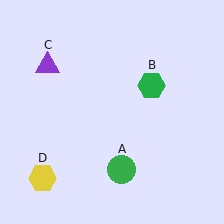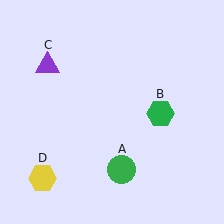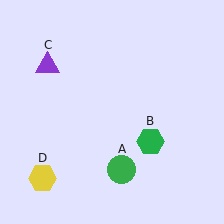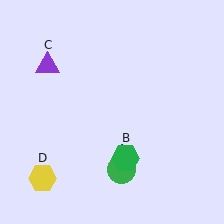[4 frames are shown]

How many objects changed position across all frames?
1 object changed position: green hexagon (object B).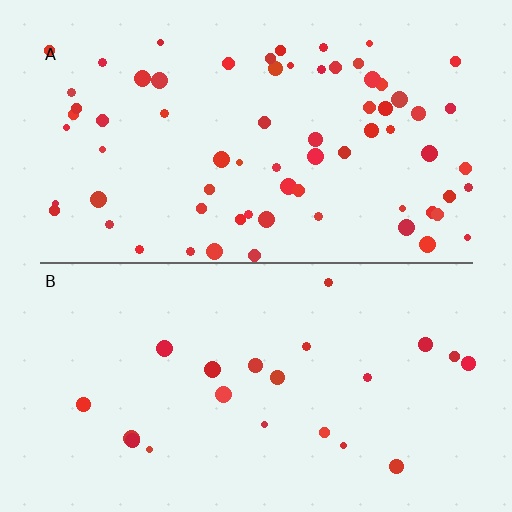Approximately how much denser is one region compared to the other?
Approximately 3.2× — region A over region B.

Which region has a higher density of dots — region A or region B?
A (the top).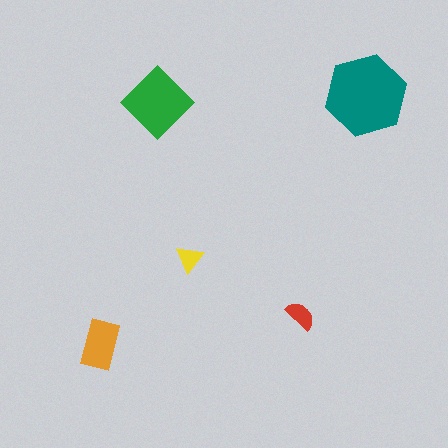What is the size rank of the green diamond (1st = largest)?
2nd.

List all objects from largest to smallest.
The teal hexagon, the green diamond, the orange rectangle, the red semicircle, the yellow triangle.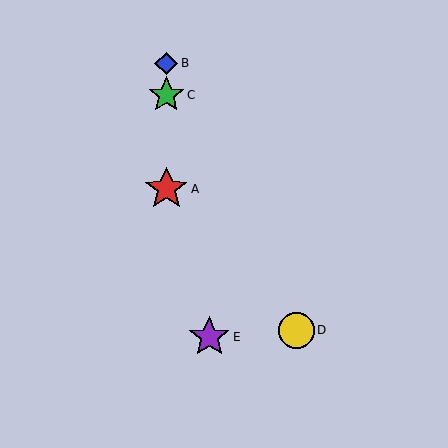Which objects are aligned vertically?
Objects A, B, C are aligned vertically.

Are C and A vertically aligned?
Yes, both are at x≈166.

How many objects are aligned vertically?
3 objects (A, B, C) are aligned vertically.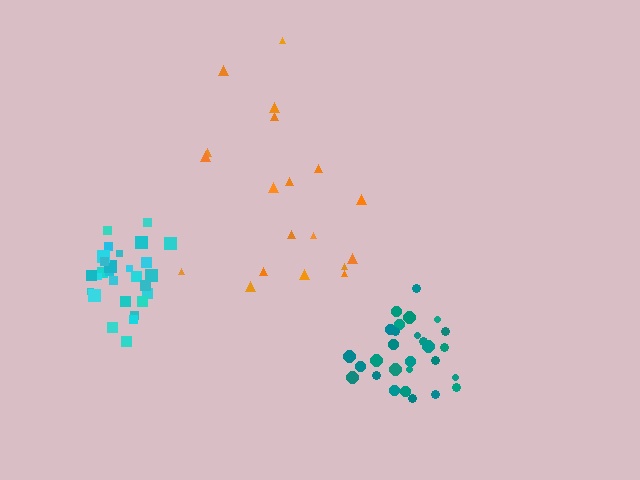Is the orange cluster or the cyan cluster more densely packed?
Cyan.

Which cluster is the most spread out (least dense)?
Orange.